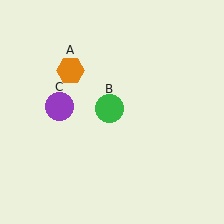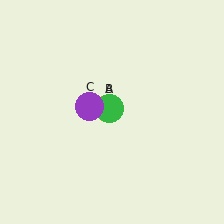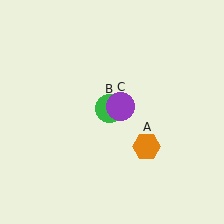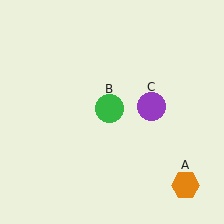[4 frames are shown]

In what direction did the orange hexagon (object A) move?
The orange hexagon (object A) moved down and to the right.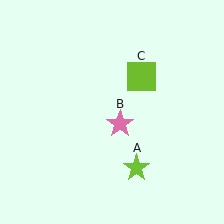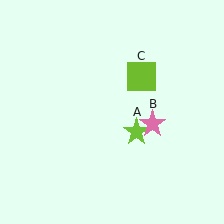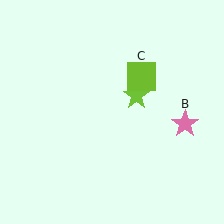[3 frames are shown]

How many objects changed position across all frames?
2 objects changed position: lime star (object A), pink star (object B).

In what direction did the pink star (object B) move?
The pink star (object B) moved right.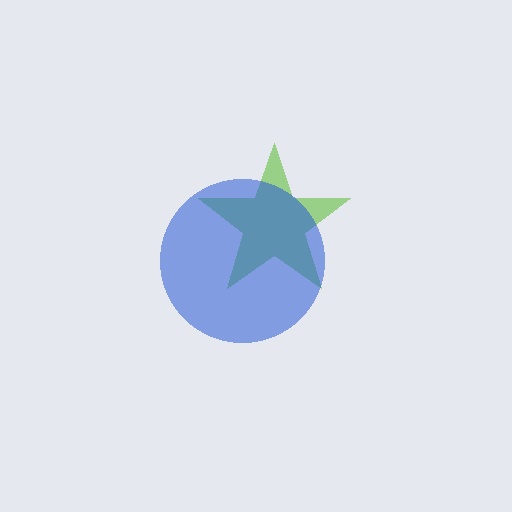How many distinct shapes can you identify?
There are 2 distinct shapes: a lime star, a blue circle.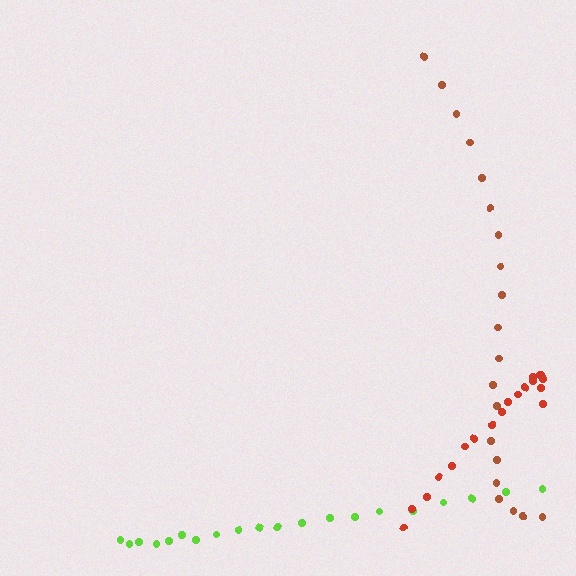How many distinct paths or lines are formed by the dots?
There are 3 distinct paths.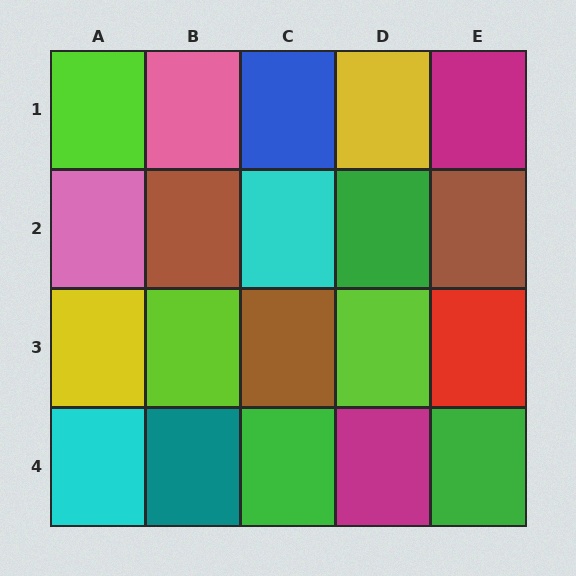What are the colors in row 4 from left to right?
Cyan, teal, green, magenta, green.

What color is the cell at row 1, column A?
Lime.